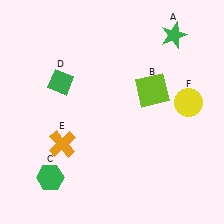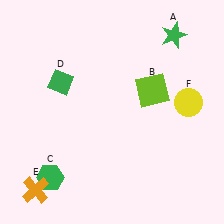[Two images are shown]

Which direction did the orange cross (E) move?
The orange cross (E) moved down.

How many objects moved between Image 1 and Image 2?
1 object moved between the two images.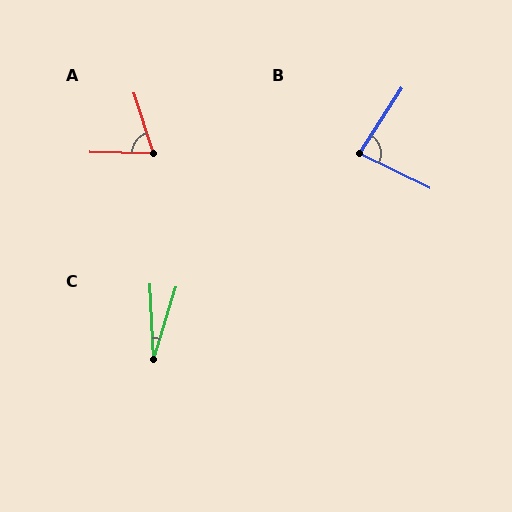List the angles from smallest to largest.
C (20°), A (71°), B (83°).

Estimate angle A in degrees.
Approximately 71 degrees.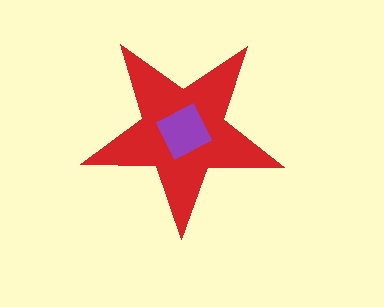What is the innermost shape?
The purple square.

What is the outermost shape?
The red star.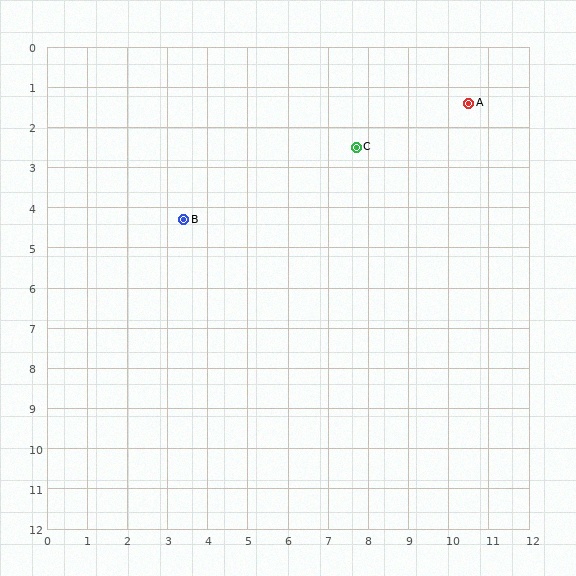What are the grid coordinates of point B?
Point B is at approximately (3.4, 4.3).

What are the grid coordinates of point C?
Point C is at approximately (7.7, 2.5).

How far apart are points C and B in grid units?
Points C and B are about 4.7 grid units apart.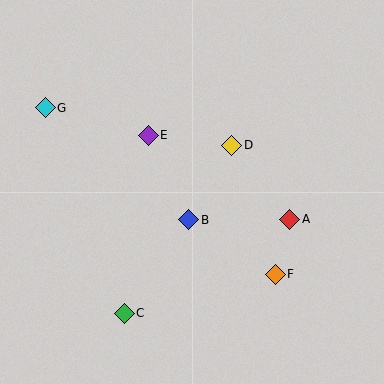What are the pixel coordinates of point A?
Point A is at (290, 219).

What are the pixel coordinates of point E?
Point E is at (148, 135).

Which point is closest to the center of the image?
Point B at (189, 220) is closest to the center.